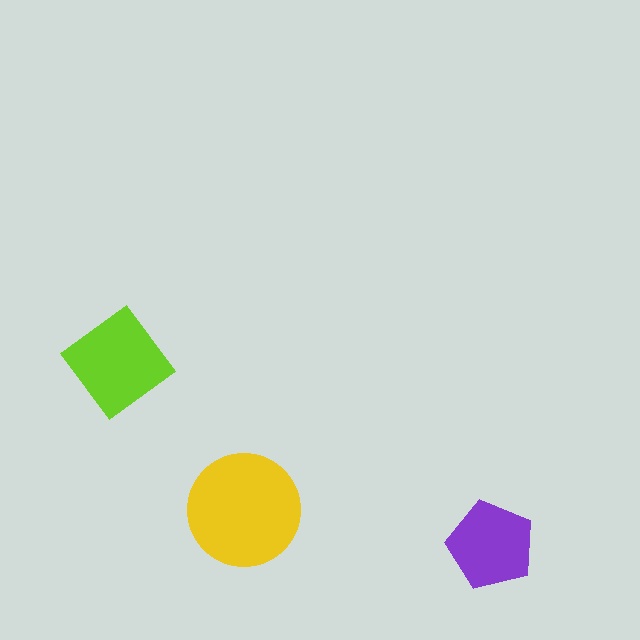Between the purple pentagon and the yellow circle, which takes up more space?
The yellow circle.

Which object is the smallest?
The purple pentagon.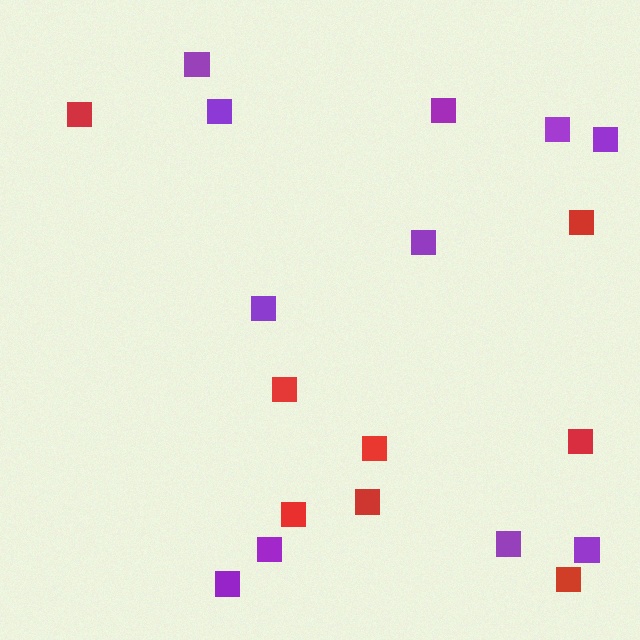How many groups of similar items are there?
There are 2 groups: one group of purple squares (11) and one group of red squares (8).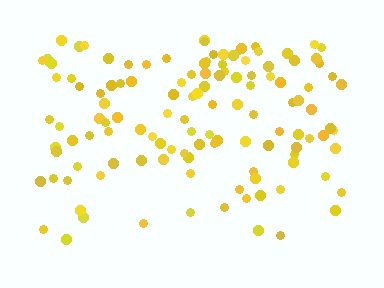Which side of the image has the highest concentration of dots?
The top.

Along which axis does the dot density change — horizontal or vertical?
Vertical.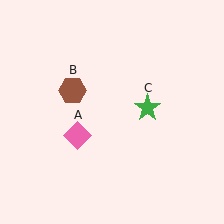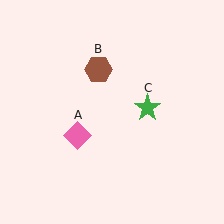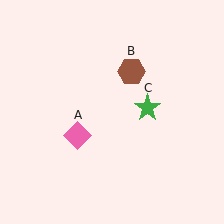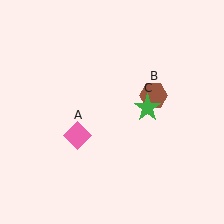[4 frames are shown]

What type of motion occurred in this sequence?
The brown hexagon (object B) rotated clockwise around the center of the scene.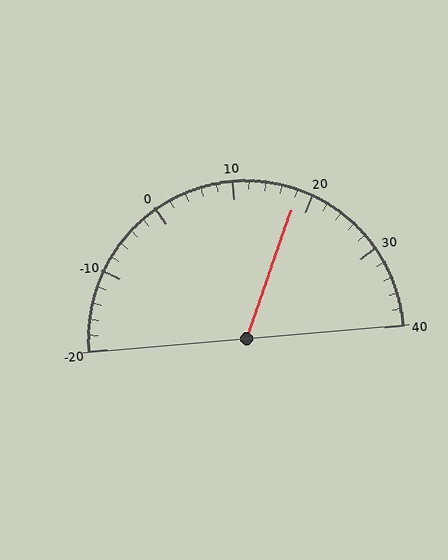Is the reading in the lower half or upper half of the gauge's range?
The reading is in the upper half of the range (-20 to 40).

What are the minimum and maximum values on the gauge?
The gauge ranges from -20 to 40.